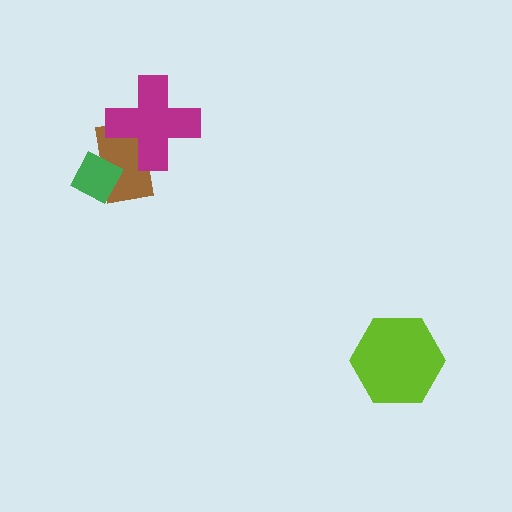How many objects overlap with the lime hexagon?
0 objects overlap with the lime hexagon.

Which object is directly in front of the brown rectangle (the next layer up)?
The magenta cross is directly in front of the brown rectangle.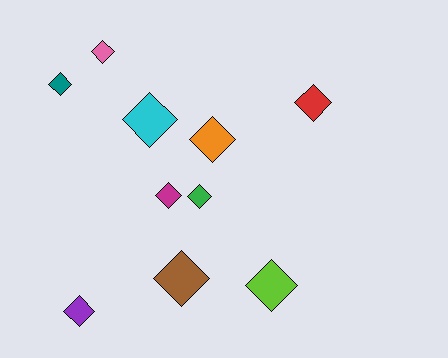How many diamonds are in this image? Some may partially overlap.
There are 10 diamonds.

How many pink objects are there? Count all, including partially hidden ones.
There is 1 pink object.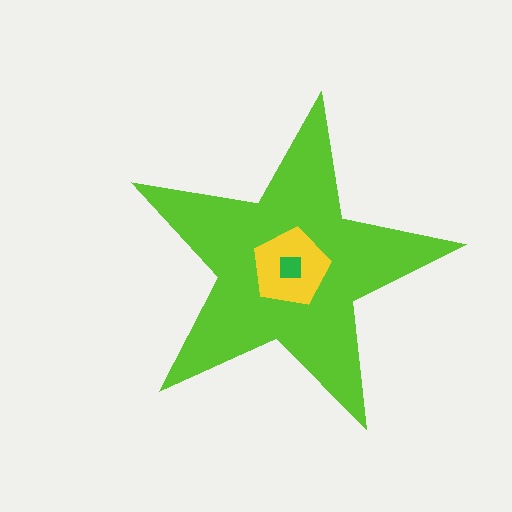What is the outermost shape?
The lime star.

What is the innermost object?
The green square.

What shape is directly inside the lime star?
The yellow pentagon.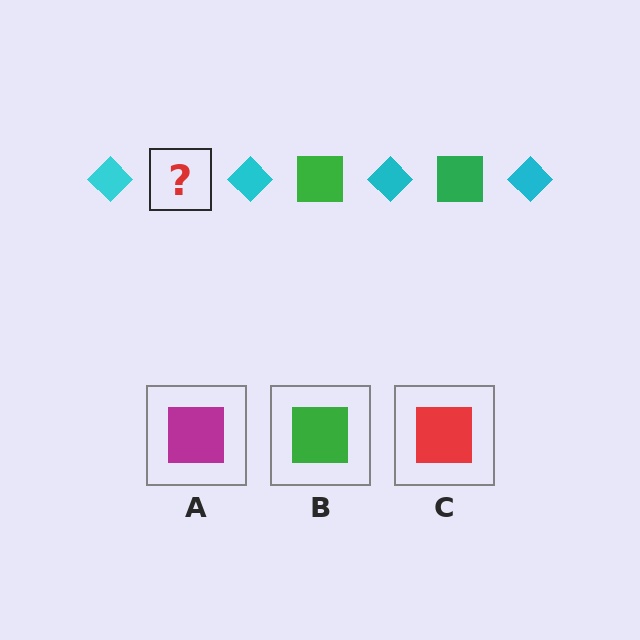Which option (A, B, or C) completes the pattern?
B.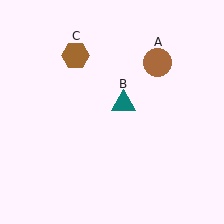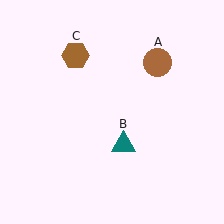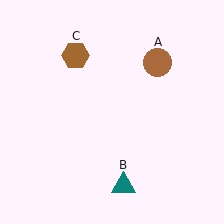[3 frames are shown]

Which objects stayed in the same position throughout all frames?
Brown circle (object A) and brown hexagon (object C) remained stationary.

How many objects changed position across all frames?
1 object changed position: teal triangle (object B).